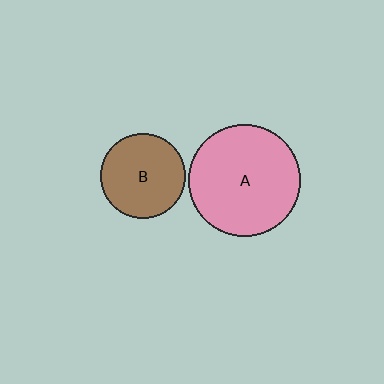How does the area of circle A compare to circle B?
Approximately 1.7 times.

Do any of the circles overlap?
No, none of the circles overlap.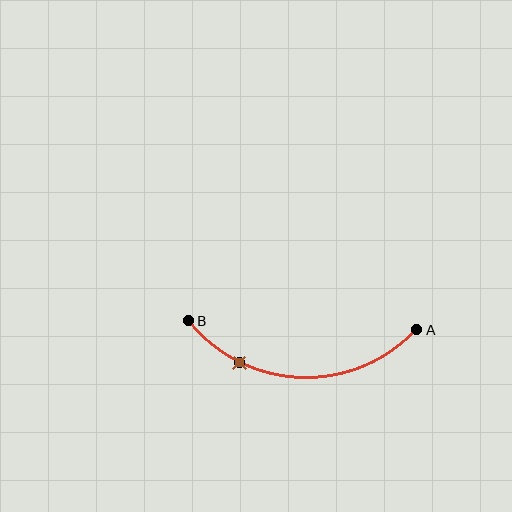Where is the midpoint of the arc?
The arc midpoint is the point on the curve farthest from the straight line joining A and B. It sits below that line.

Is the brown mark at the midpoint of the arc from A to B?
No. The brown mark lies on the arc but is closer to endpoint B. The arc midpoint would be at the point on the curve equidistant along the arc from both A and B.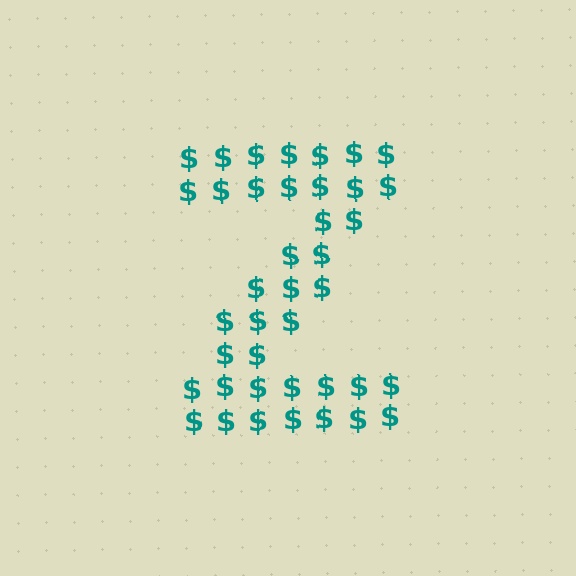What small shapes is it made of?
It is made of small dollar signs.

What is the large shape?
The large shape is the letter Z.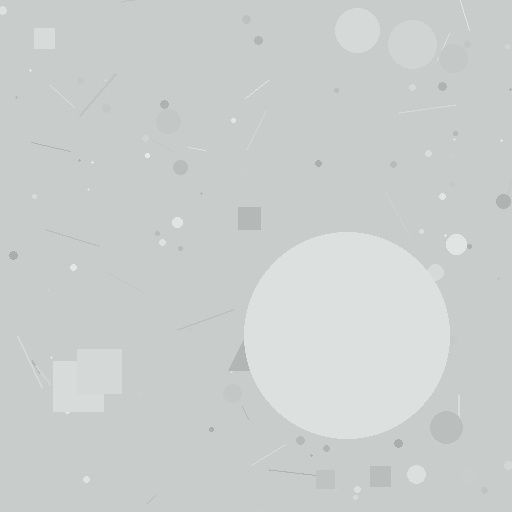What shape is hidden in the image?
A circle is hidden in the image.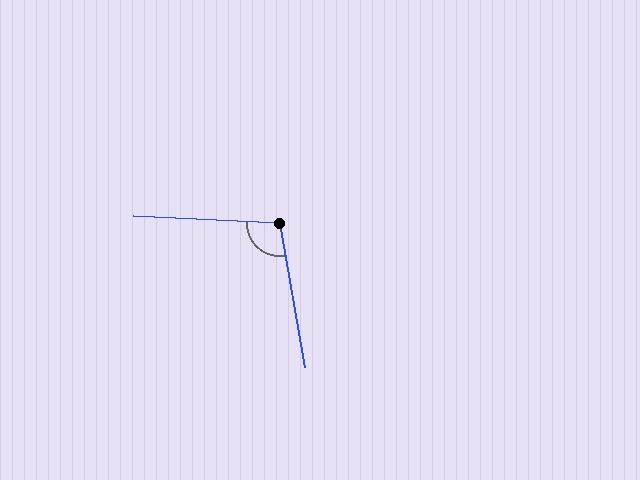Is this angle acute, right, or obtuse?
It is obtuse.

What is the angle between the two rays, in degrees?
Approximately 103 degrees.